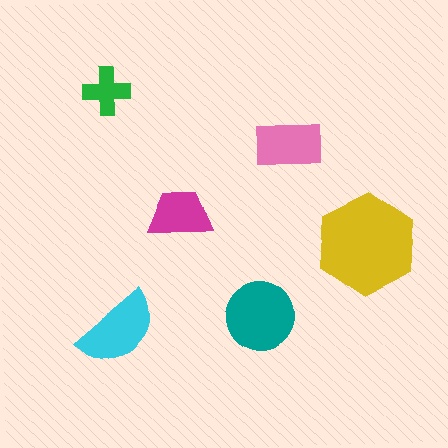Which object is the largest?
The yellow hexagon.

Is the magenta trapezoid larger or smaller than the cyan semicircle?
Smaller.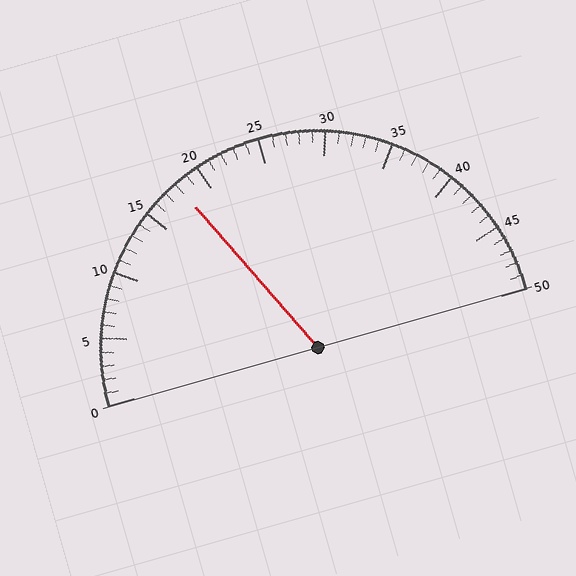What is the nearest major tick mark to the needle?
The nearest major tick mark is 20.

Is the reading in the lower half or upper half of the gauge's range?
The reading is in the lower half of the range (0 to 50).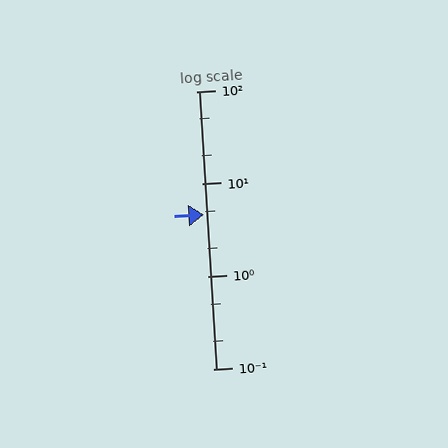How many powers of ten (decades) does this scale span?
The scale spans 3 decades, from 0.1 to 100.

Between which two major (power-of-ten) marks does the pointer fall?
The pointer is between 1 and 10.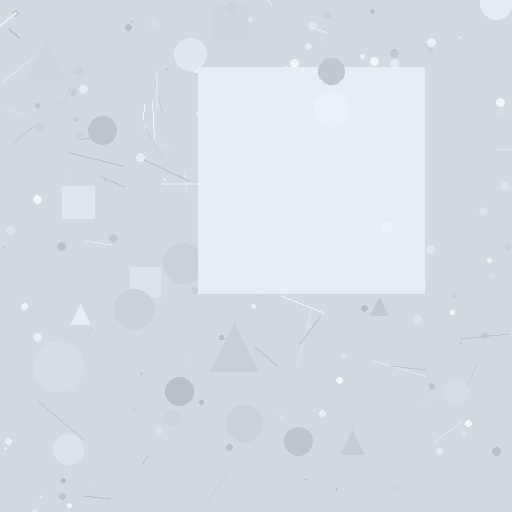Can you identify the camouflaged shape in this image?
The camouflaged shape is a square.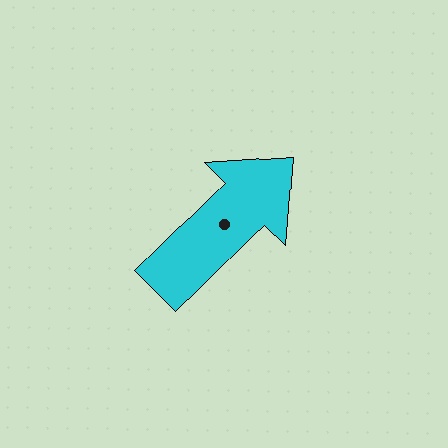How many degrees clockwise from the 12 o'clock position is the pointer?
Approximately 45 degrees.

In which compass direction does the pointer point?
Northeast.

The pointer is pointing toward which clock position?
Roughly 2 o'clock.